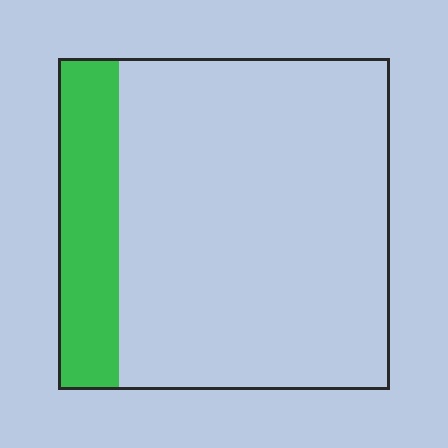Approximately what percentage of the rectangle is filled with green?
Approximately 20%.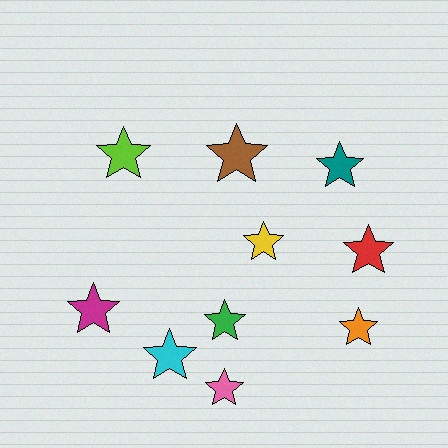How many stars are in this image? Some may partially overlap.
There are 10 stars.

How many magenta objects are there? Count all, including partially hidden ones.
There is 1 magenta object.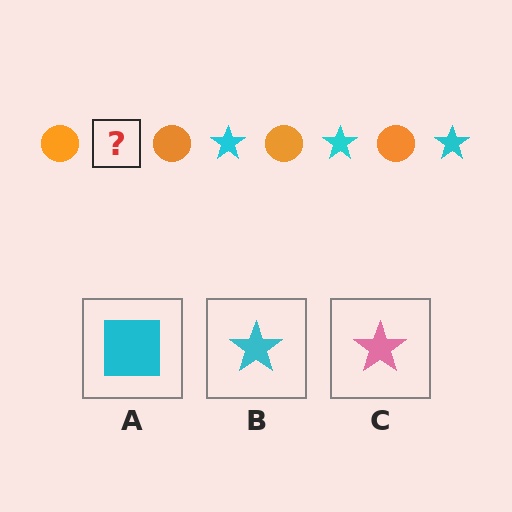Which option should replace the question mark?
Option B.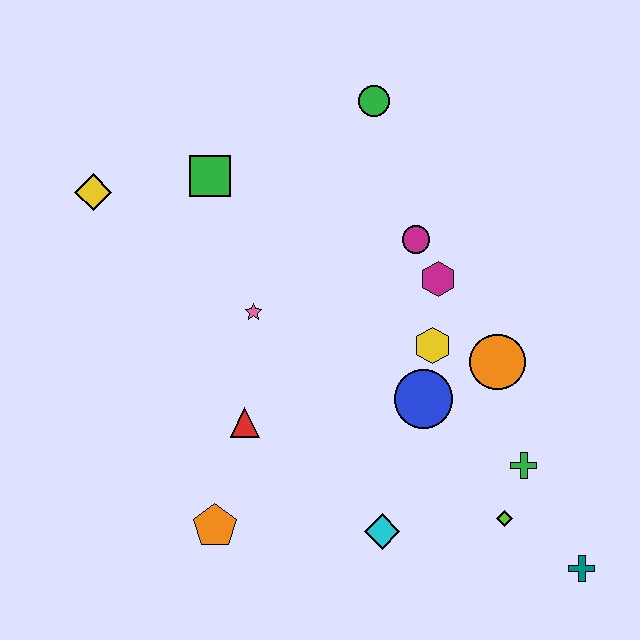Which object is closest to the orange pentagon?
The red triangle is closest to the orange pentagon.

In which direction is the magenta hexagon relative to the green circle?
The magenta hexagon is below the green circle.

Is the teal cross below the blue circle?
Yes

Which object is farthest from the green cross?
The yellow diamond is farthest from the green cross.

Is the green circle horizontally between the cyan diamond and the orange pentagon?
Yes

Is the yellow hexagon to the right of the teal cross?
No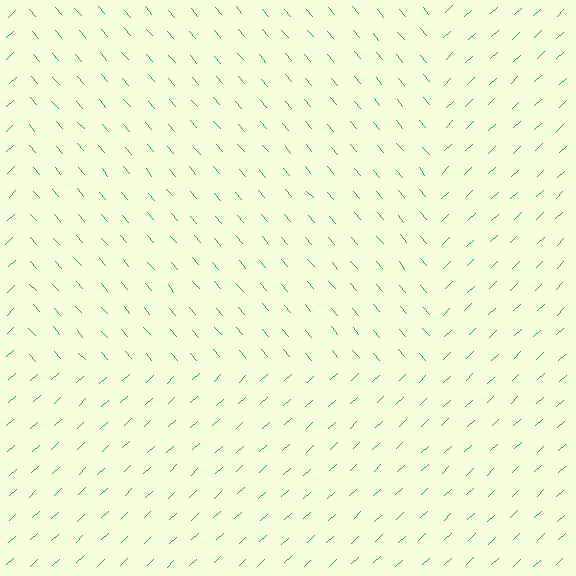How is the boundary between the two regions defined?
The boundary is defined purely by a change in line orientation (approximately 88 degrees difference). All lines are the same color and thickness.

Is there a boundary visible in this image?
Yes, there is a texture boundary formed by a change in line orientation.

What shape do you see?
I see a rectangle.